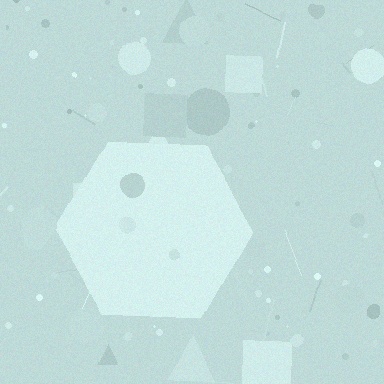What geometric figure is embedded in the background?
A hexagon is embedded in the background.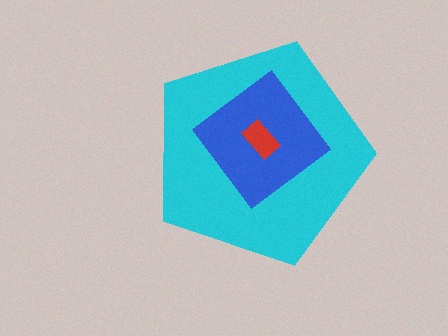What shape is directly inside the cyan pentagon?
The blue diamond.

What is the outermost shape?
The cyan pentagon.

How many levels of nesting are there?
3.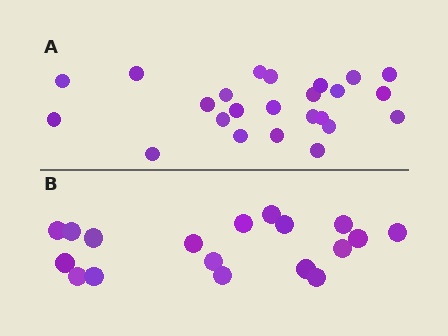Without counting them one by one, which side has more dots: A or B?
Region A (the top region) has more dots.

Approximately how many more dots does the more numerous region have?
Region A has about 6 more dots than region B.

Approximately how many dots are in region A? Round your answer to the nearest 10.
About 20 dots. (The exact count is 24, which rounds to 20.)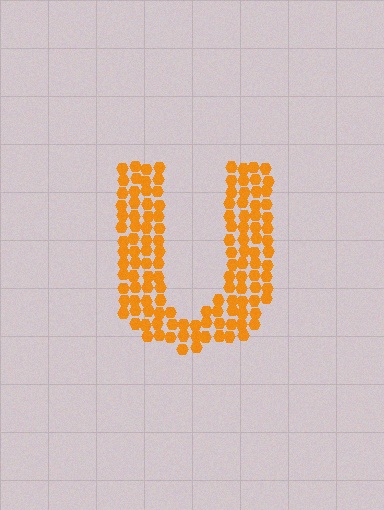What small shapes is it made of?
It is made of small hexagons.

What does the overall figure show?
The overall figure shows the letter U.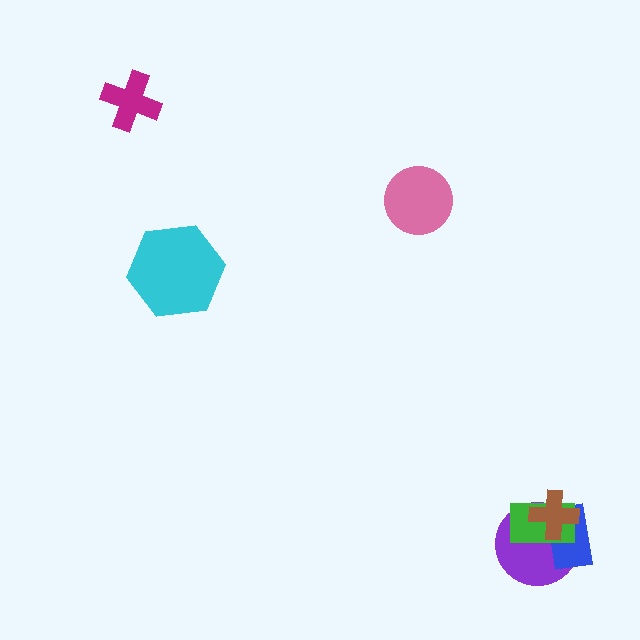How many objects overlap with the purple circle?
3 objects overlap with the purple circle.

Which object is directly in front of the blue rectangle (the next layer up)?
The green rectangle is directly in front of the blue rectangle.